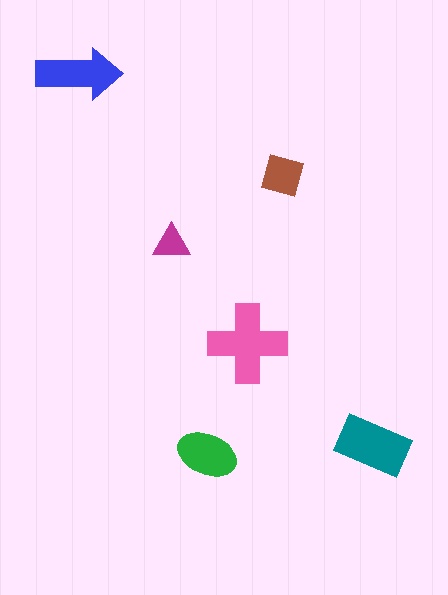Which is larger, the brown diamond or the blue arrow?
The blue arrow.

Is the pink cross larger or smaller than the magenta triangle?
Larger.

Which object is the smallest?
The magenta triangle.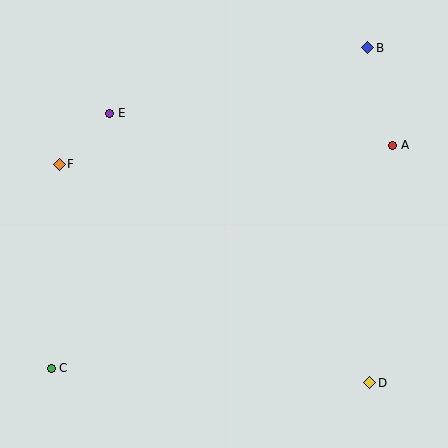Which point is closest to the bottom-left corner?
Point C is closest to the bottom-left corner.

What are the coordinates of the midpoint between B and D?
The midpoint between B and D is at (369, 215).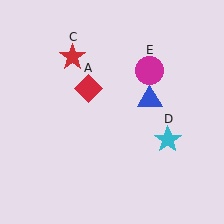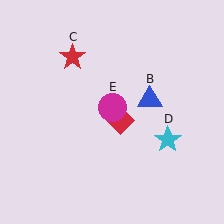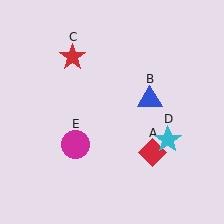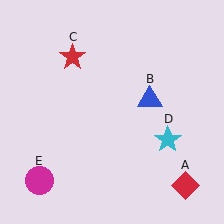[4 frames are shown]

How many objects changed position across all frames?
2 objects changed position: red diamond (object A), magenta circle (object E).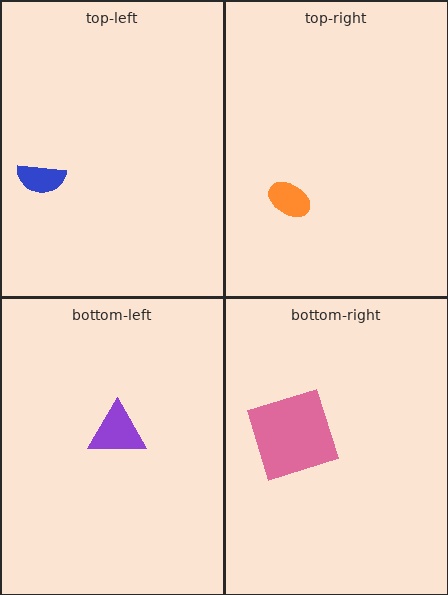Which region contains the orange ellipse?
The top-right region.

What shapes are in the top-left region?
The blue semicircle.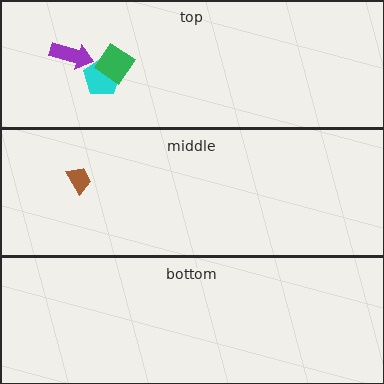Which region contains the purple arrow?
The top region.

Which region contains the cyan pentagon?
The top region.